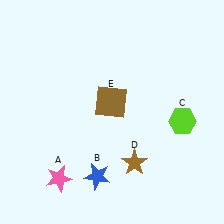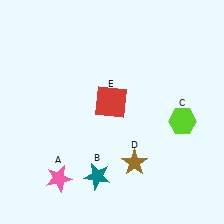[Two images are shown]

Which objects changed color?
B changed from blue to teal. E changed from brown to red.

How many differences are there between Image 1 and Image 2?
There are 2 differences between the two images.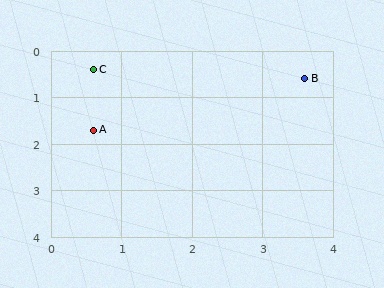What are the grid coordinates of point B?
Point B is at approximately (3.6, 0.6).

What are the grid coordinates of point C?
Point C is at approximately (0.6, 0.4).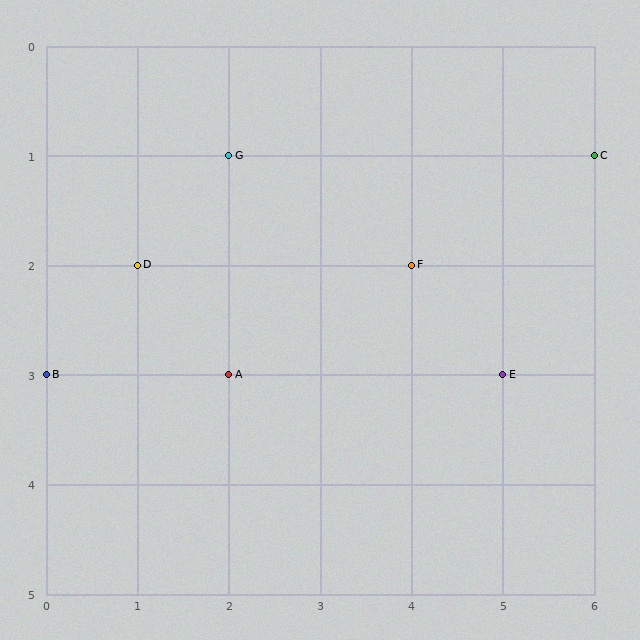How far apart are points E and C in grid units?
Points E and C are 1 column and 2 rows apart (about 2.2 grid units diagonally).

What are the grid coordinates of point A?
Point A is at grid coordinates (2, 3).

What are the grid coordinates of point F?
Point F is at grid coordinates (4, 2).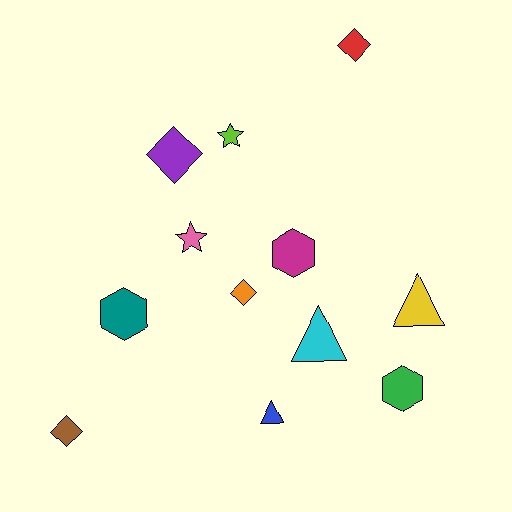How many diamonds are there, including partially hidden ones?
There are 4 diamonds.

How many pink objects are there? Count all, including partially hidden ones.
There is 1 pink object.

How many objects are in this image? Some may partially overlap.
There are 12 objects.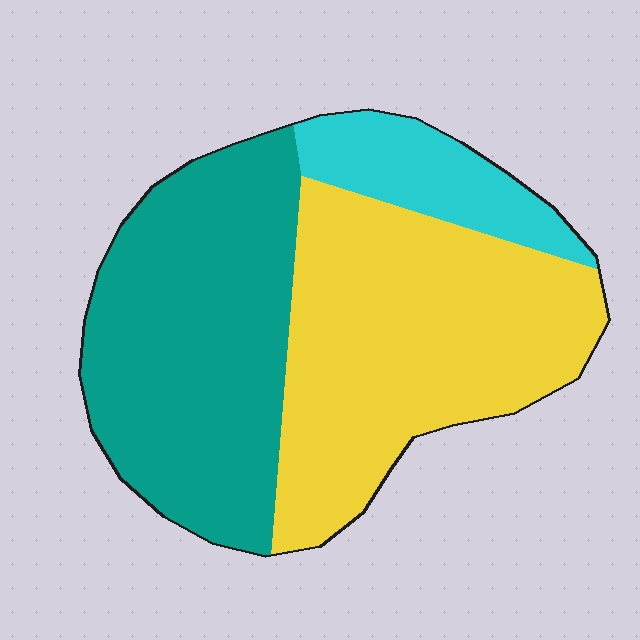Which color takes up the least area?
Cyan, at roughly 15%.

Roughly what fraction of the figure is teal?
Teal covers around 40% of the figure.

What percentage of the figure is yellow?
Yellow covers about 45% of the figure.